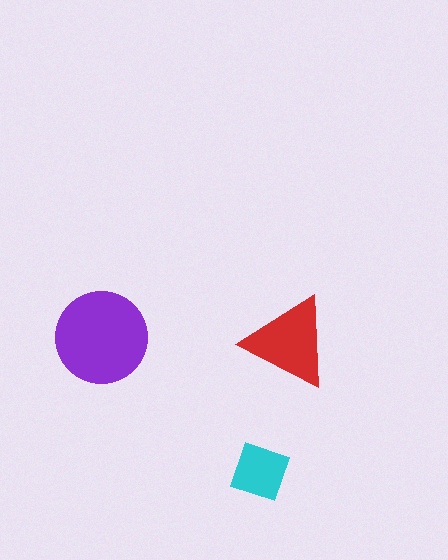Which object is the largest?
The purple circle.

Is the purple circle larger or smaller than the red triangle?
Larger.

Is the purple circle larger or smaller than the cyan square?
Larger.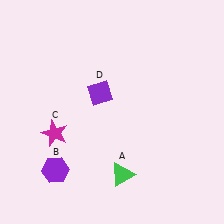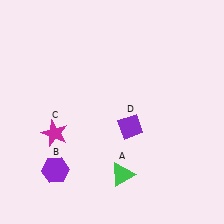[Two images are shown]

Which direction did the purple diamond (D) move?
The purple diamond (D) moved down.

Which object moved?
The purple diamond (D) moved down.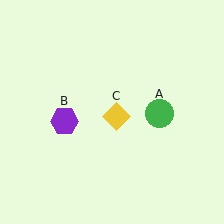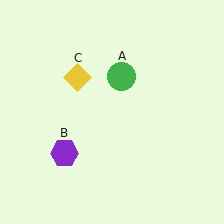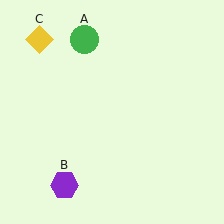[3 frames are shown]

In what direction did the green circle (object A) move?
The green circle (object A) moved up and to the left.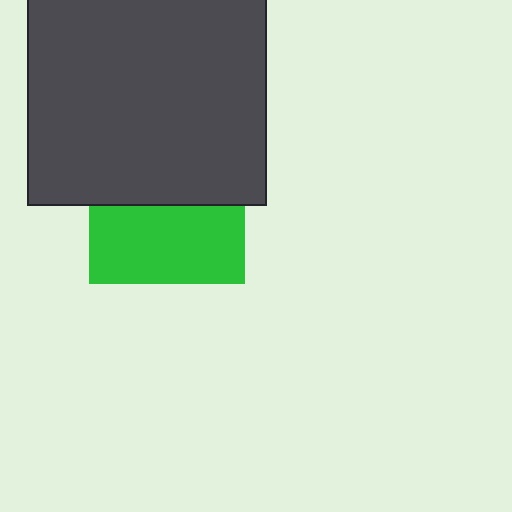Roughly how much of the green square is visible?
About half of it is visible (roughly 50%).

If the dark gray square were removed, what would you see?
You would see the complete green square.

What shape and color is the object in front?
The object in front is a dark gray square.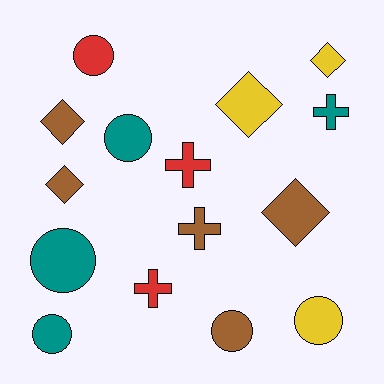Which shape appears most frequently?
Circle, with 6 objects.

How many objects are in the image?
There are 15 objects.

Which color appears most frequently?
Brown, with 5 objects.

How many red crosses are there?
There are 2 red crosses.